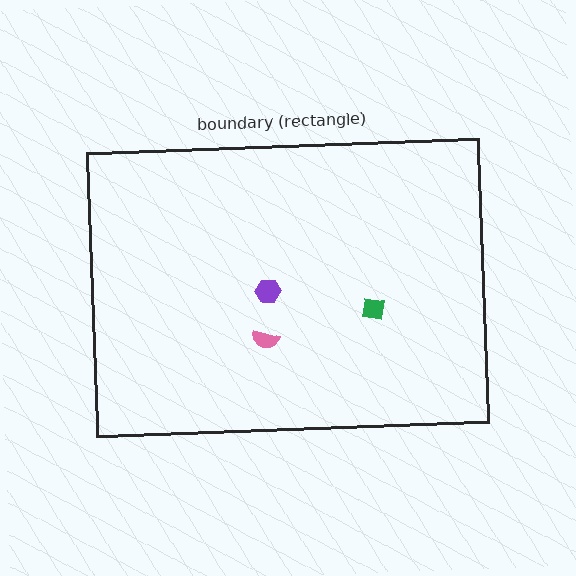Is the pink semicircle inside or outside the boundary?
Inside.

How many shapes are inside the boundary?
3 inside, 0 outside.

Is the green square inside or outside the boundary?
Inside.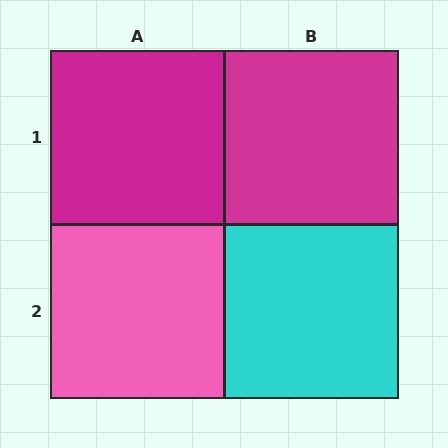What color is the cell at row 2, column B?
Cyan.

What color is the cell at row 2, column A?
Pink.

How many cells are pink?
1 cell is pink.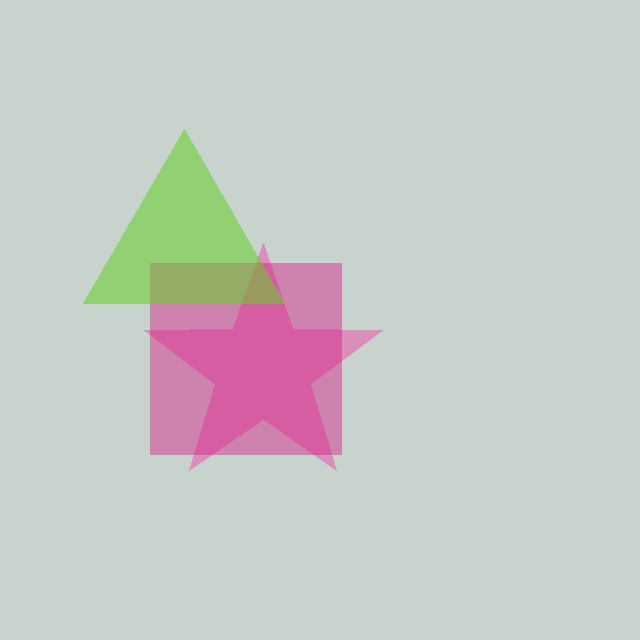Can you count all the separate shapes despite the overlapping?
Yes, there are 3 separate shapes.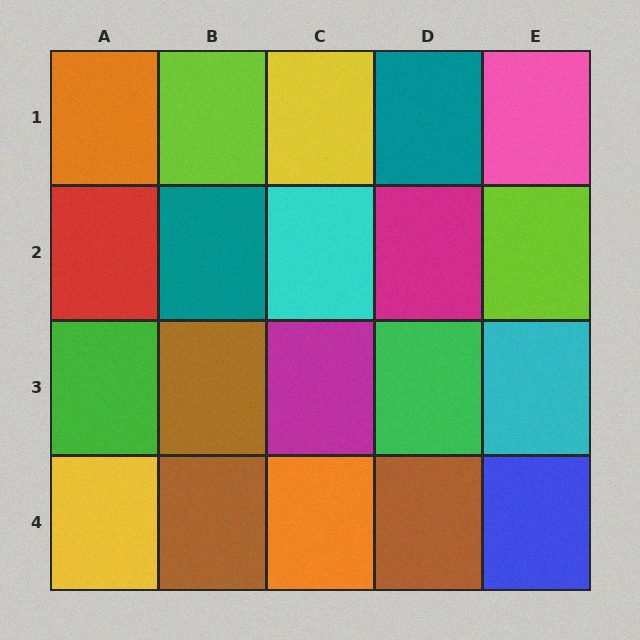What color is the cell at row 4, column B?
Brown.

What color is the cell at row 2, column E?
Lime.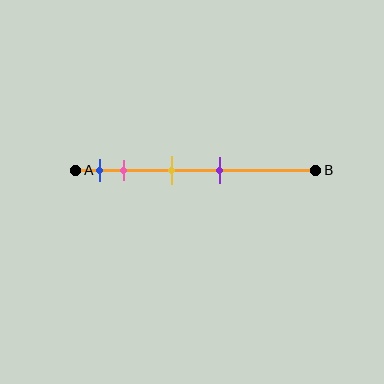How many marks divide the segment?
There are 4 marks dividing the segment.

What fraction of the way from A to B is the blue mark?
The blue mark is approximately 10% (0.1) of the way from A to B.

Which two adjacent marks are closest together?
The blue and pink marks are the closest adjacent pair.